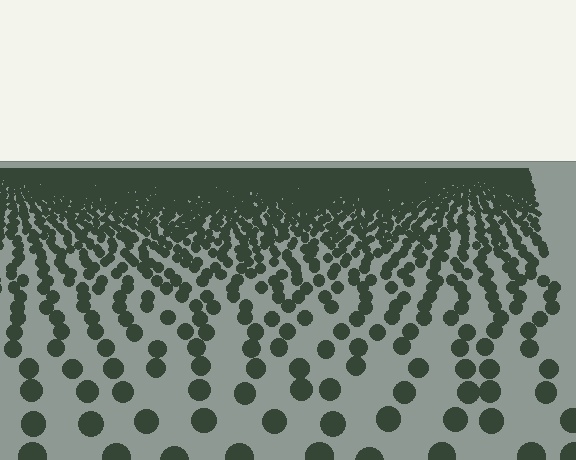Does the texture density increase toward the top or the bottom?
Density increases toward the top.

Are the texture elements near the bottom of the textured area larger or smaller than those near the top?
Larger. Near the bottom, elements are closer to the viewer and appear at a bigger on-screen size.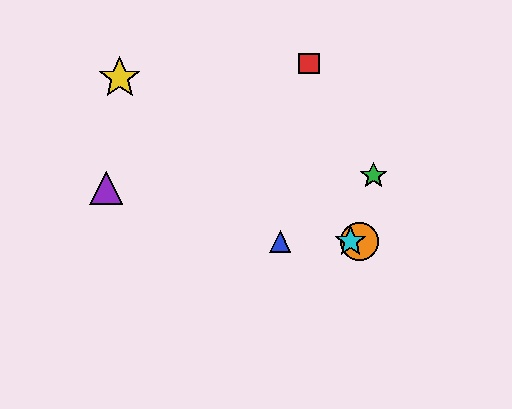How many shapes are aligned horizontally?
3 shapes (the blue triangle, the orange circle, the cyan star) are aligned horizontally.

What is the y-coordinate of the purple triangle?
The purple triangle is at y≈188.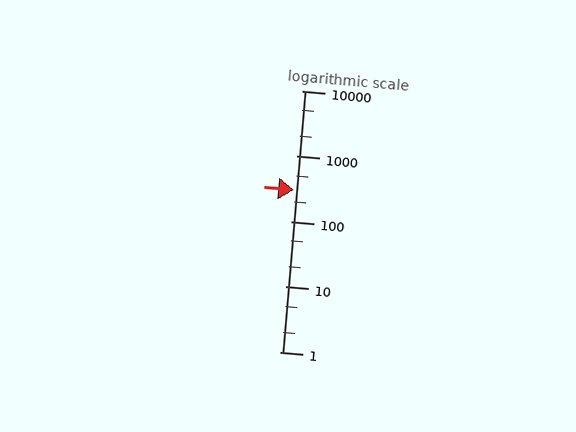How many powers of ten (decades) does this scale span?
The scale spans 4 decades, from 1 to 10000.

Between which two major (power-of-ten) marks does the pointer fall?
The pointer is between 100 and 1000.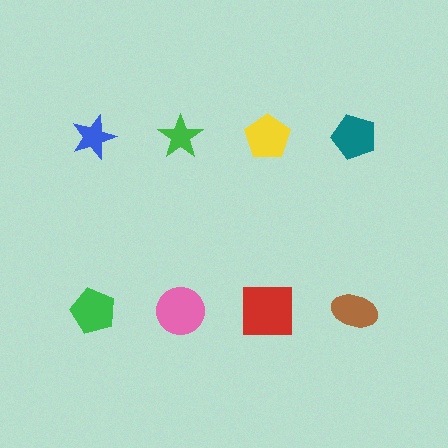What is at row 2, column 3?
A red square.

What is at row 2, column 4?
A brown ellipse.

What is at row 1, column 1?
A blue star.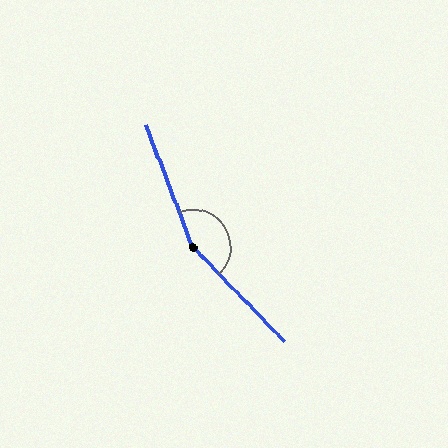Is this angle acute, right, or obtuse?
It is obtuse.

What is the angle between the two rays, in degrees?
Approximately 157 degrees.